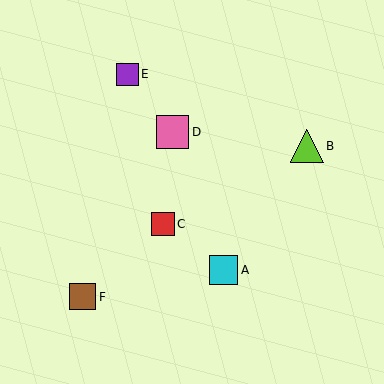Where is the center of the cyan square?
The center of the cyan square is at (224, 270).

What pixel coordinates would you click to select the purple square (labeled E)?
Click at (127, 74) to select the purple square E.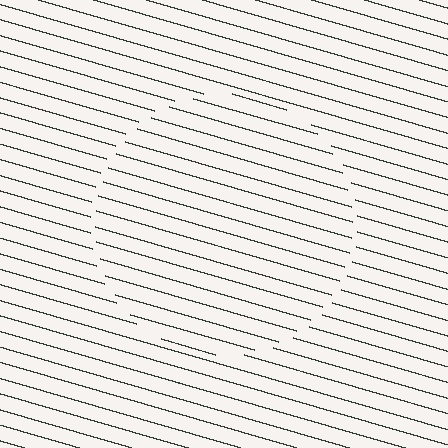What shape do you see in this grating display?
An illusory circle. The interior of the shape contains the same grating, shifted by half a period — the contour is defined by the phase discontinuity where line-ends from the inner and outer gratings abut.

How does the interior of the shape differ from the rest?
The interior of the shape contains the same grating, shifted by half a period — the contour is defined by the phase discontinuity where line-ends from the inner and outer gratings abut.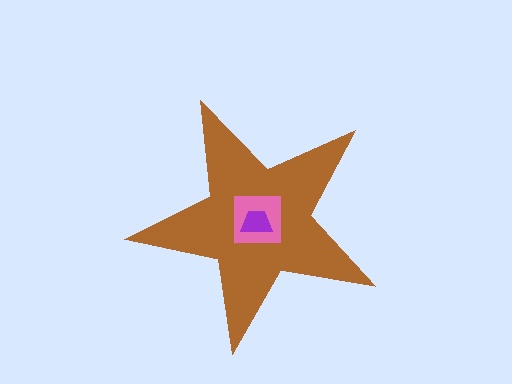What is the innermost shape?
The purple trapezoid.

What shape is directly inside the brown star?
The pink square.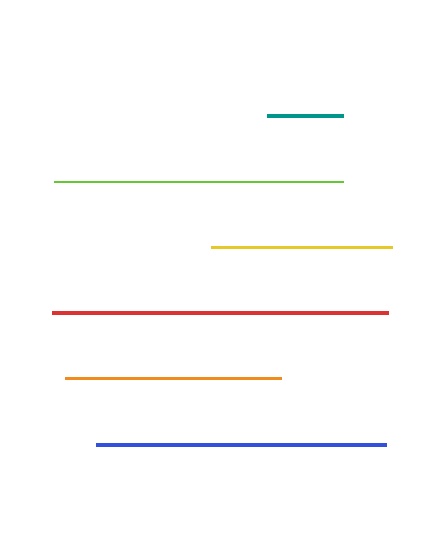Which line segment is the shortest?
The teal line is the shortest at approximately 76 pixels.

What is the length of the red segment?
The red segment is approximately 337 pixels long.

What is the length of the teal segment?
The teal segment is approximately 76 pixels long.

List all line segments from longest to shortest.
From longest to shortest: red, blue, lime, orange, yellow, teal.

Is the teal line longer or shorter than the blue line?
The blue line is longer than the teal line.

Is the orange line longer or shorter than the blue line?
The blue line is longer than the orange line.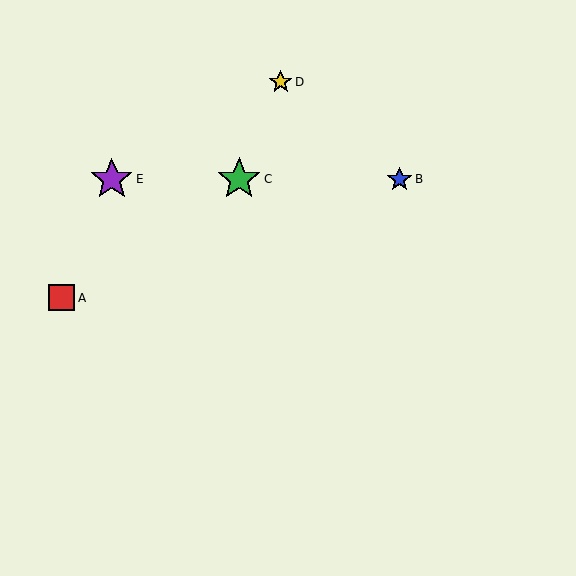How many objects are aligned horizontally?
3 objects (B, C, E) are aligned horizontally.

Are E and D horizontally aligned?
No, E is at y≈179 and D is at y≈82.